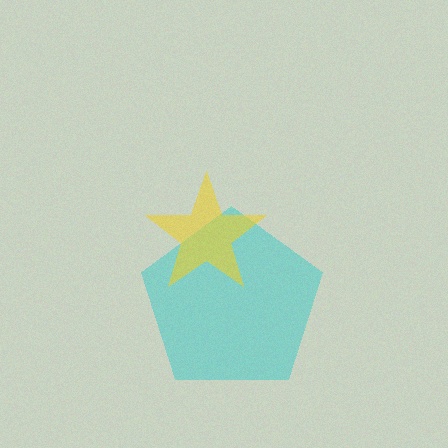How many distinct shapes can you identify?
There are 2 distinct shapes: a cyan pentagon, a yellow star.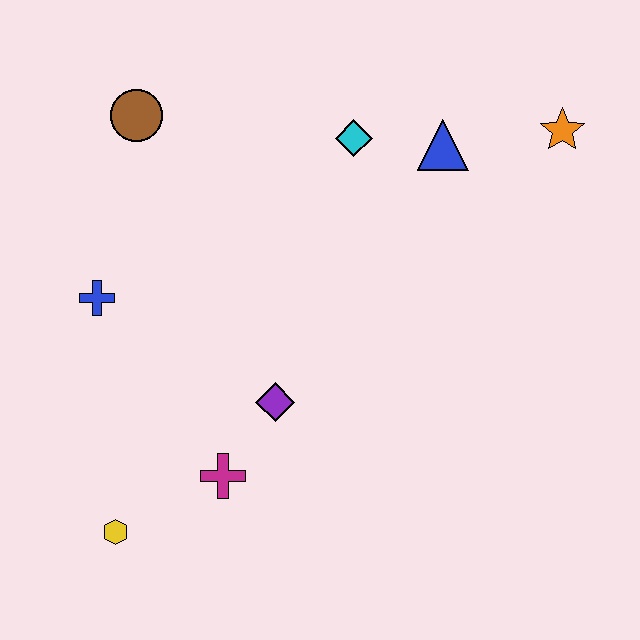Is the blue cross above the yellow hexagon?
Yes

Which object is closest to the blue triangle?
The cyan diamond is closest to the blue triangle.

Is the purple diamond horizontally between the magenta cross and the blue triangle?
Yes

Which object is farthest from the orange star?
The yellow hexagon is farthest from the orange star.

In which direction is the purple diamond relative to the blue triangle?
The purple diamond is below the blue triangle.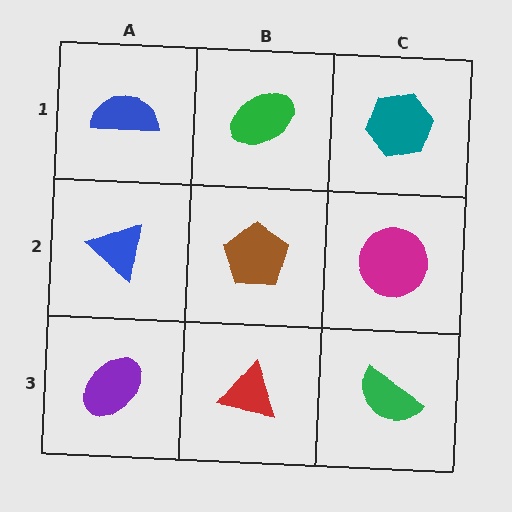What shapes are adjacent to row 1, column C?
A magenta circle (row 2, column C), a green ellipse (row 1, column B).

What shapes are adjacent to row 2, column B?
A green ellipse (row 1, column B), a red triangle (row 3, column B), a blue triangle (row 2, column A), a magenta circle (row 2, column C).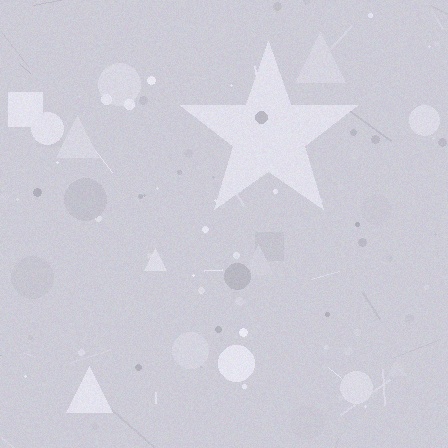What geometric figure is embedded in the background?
A star is embedded in the background.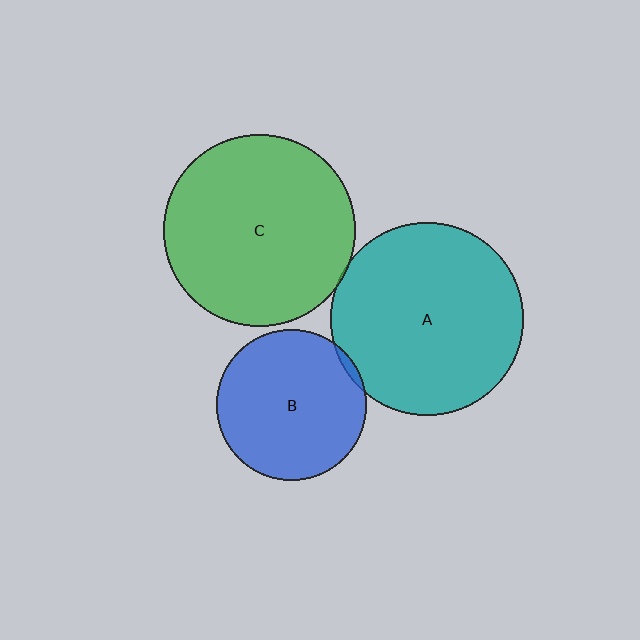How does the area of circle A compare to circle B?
Approximately 1.6 times.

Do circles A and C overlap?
Yes.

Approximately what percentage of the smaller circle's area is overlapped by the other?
Approximately 5%.